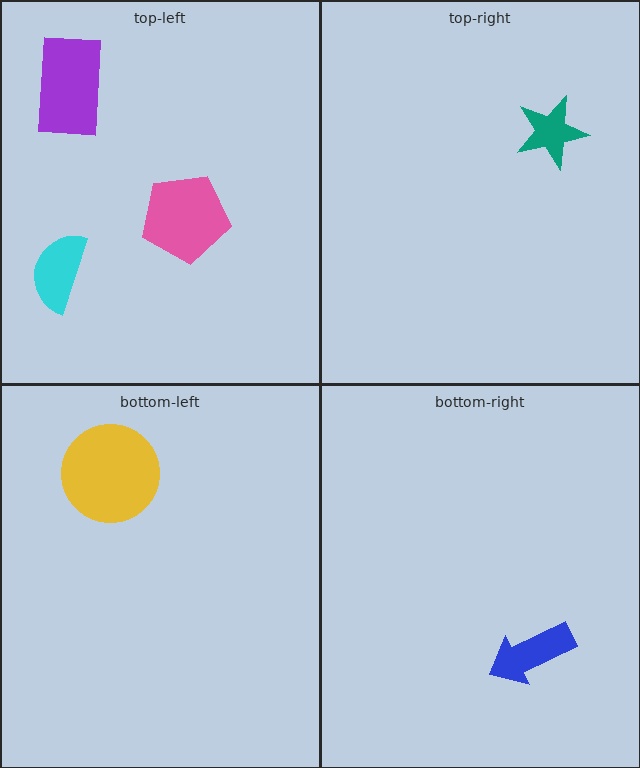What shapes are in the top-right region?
The teal star.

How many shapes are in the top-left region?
3.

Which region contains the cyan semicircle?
The top-left region.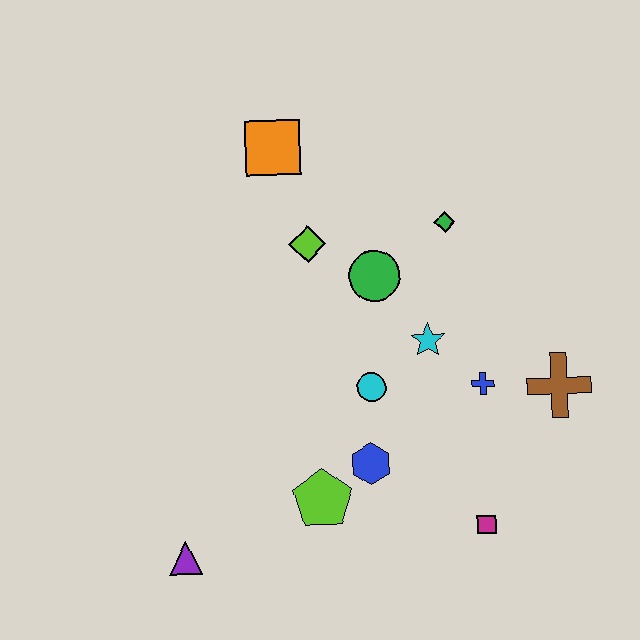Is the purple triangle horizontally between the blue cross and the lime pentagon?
No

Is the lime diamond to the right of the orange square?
Yes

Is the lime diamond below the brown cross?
No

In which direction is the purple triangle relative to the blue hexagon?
The purple triangle is to the left of the blue hexagon.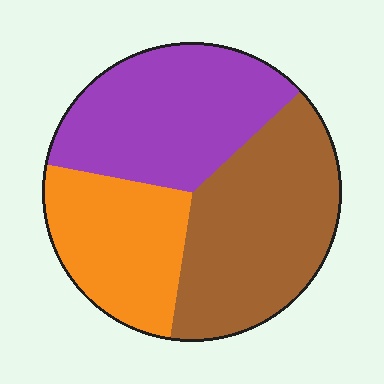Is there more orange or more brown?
Brown.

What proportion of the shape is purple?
Purple covers about 35% of the shape.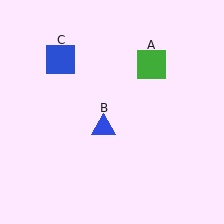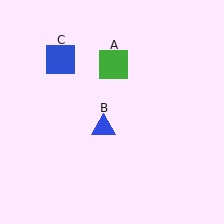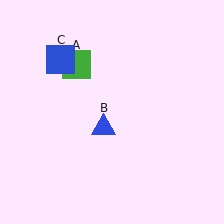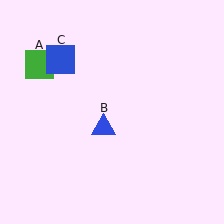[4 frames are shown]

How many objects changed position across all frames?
1 object changed position: green square (object A).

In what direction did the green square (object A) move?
The green square (object A) moved left.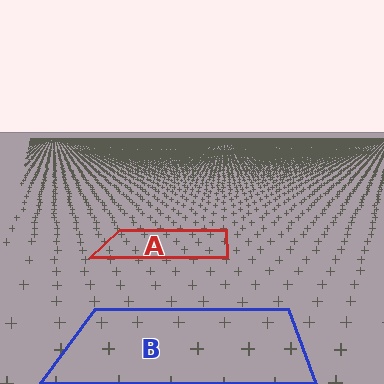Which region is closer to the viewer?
Region B is closer. The texture elements there are larger and more spread out.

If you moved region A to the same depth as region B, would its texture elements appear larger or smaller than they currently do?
They would appear larger. At a closer depth, the same texture elements are projected at a bigger on-screen size.